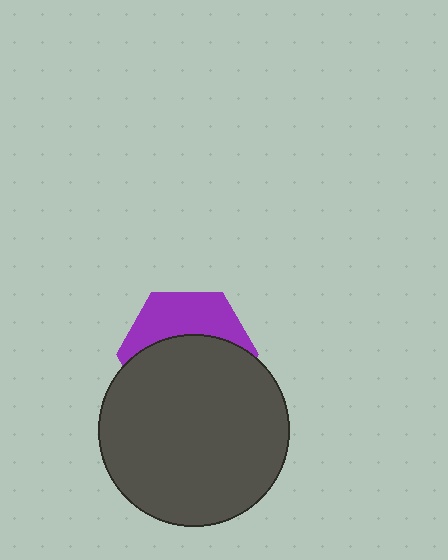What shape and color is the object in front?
The object in front is a dark gray circle.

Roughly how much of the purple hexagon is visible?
A small part of it is visible (roughly 39%).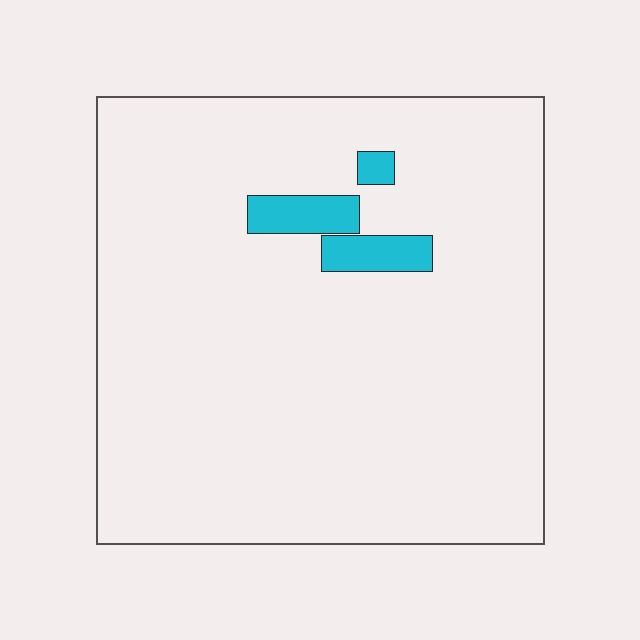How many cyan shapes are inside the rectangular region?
3.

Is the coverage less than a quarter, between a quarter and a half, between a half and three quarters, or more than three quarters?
Less than a quarter.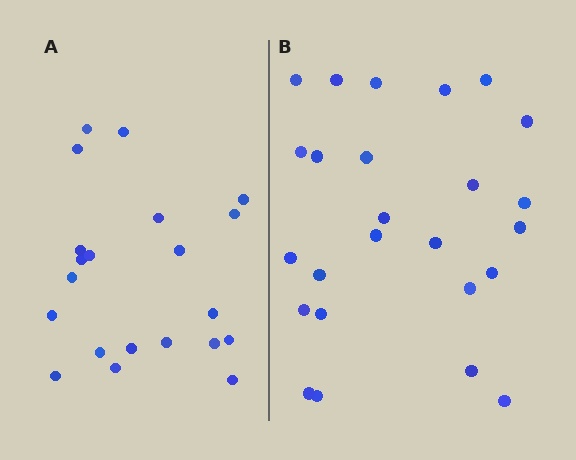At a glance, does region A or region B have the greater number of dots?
Region B (the right region) has more dots.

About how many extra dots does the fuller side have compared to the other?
Region B has about 4 more dots than region A.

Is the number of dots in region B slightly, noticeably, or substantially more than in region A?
Region B has only slightly more — the two regions are fairly close. The ratio is roughly 1.2 to 1.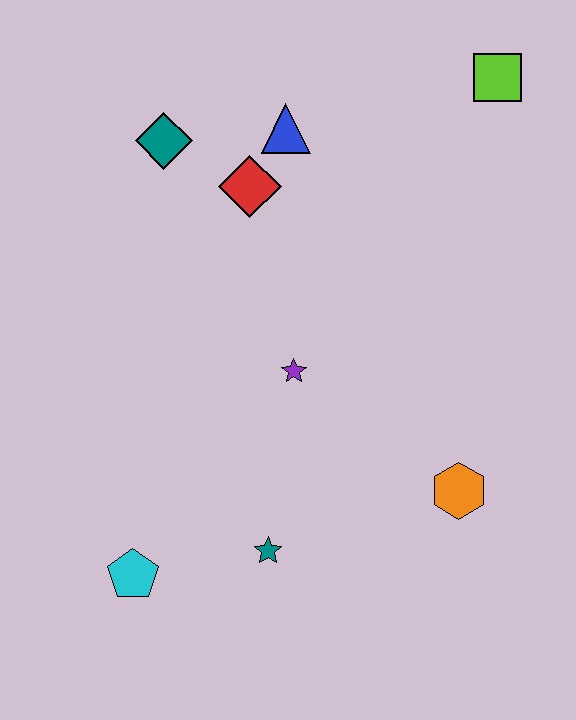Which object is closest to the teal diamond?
The red diamond is closest to the teal diamond.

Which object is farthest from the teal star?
The lime square is farthest from the teal star.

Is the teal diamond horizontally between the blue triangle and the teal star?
No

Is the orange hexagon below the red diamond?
Yes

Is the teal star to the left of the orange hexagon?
Yes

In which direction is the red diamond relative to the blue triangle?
The red diamond is below the blue triangle.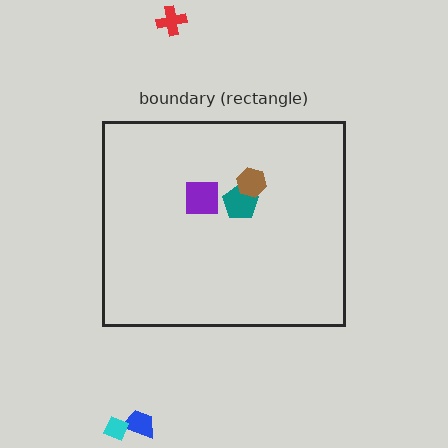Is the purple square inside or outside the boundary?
Inside.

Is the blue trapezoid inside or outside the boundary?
Outside.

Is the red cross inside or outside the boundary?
Outside.